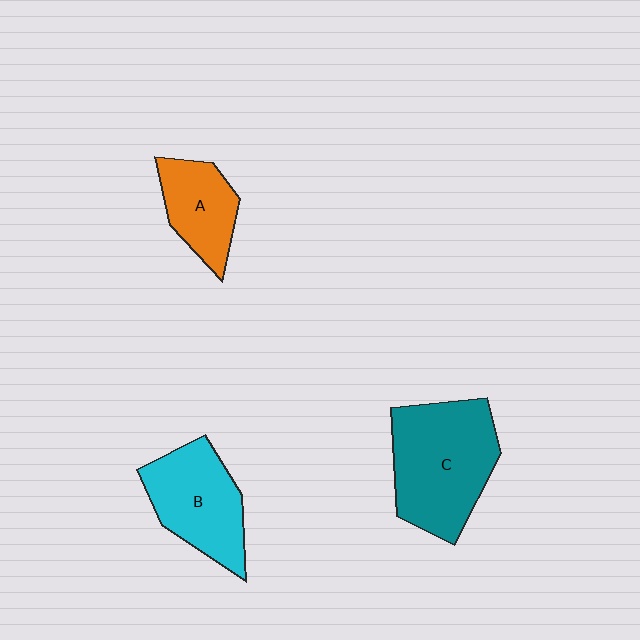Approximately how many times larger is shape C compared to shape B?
Approximately 1.3 times.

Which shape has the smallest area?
Shape A (orange).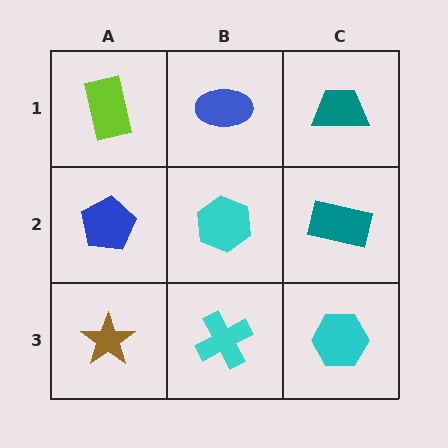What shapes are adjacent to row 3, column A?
A blue pentagon (row 2, column A), a cyan cross (row 3, column B).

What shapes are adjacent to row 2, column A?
A lime rectangle (row 1, column A), a brown star (row 3, column A), a cyan hexagon (row 2, column B).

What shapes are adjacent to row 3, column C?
A teal rectangle (row 2, column C), a cyan cross (row 3, column B).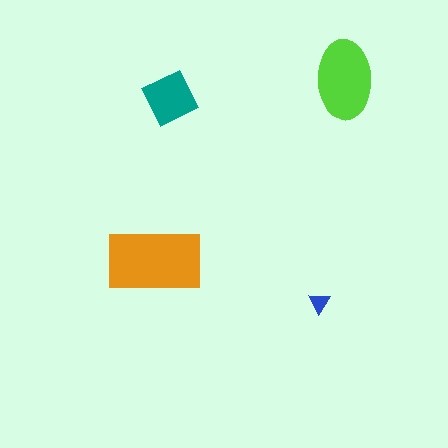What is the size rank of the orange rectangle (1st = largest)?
1st.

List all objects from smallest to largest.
The blue triangle, the teal diamond, the lime ellipse, the orange rectangle.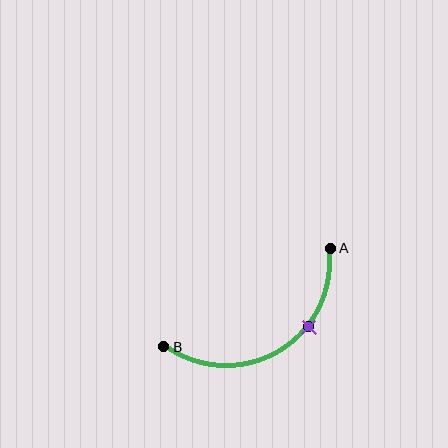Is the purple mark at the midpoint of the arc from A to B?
No. The purple mark lies on the arc but is closer to endpoint A. The arc midpoint would be at the point on the curve equidistant along the arc from both A and B.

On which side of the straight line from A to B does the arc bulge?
The arc bulges below the straight line connecting A and B.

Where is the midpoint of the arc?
The arc midpoint is the point on the curve farthest from the straight line joining A and B. It sits below that line.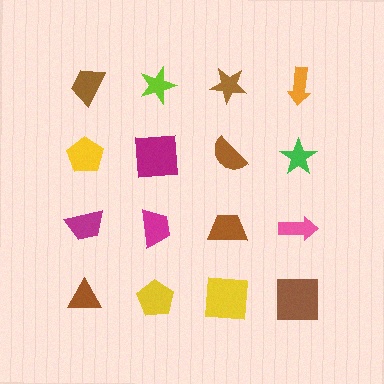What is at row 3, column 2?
A magenta trapezoid.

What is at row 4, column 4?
A brown square.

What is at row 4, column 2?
A yellow pentagon.